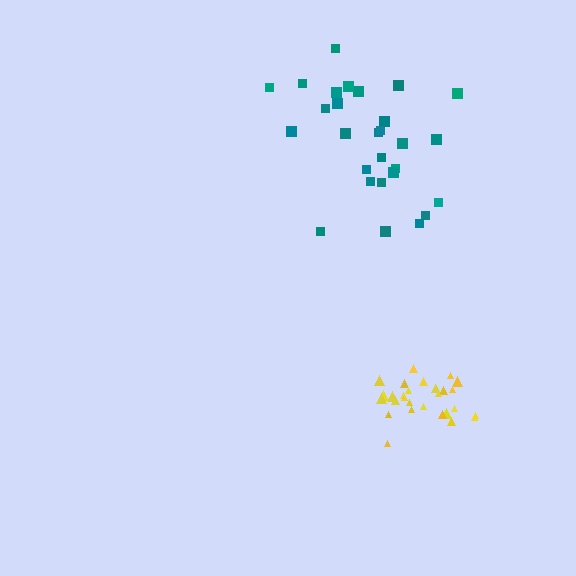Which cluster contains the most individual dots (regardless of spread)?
Yellow (29).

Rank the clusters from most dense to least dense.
yellow, teal.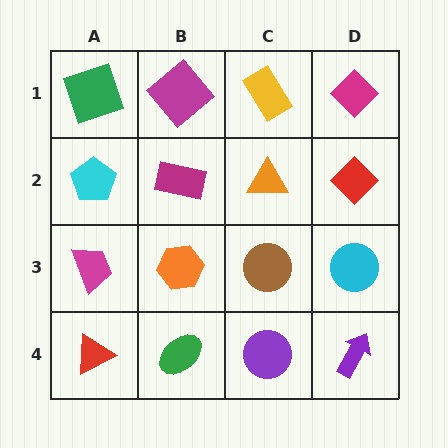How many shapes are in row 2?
4 shapes.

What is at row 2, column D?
A red diamond.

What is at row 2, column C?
An orange triangle.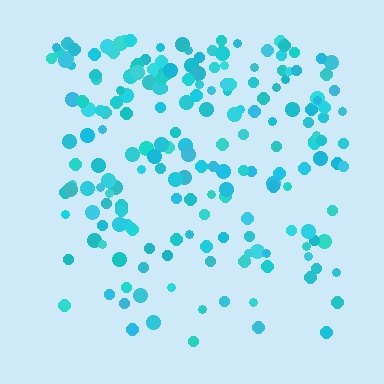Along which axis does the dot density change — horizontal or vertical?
Vertical.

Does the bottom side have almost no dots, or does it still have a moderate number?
Still a moderate number, just noticeably fewer than the top.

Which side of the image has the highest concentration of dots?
The top.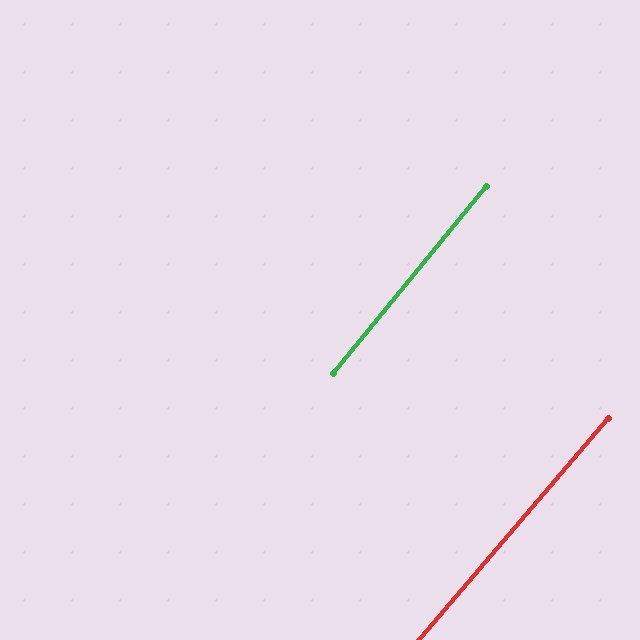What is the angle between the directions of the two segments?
Approximately 1 degree.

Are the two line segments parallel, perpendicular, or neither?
Parallel — their directions differ by only 1.0°.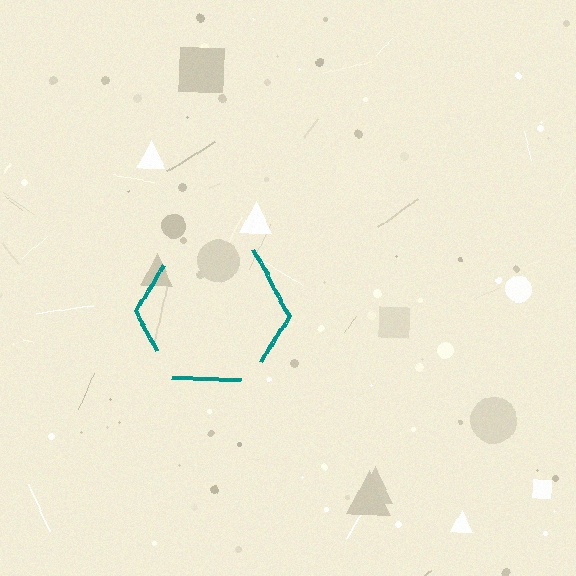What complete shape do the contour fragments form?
The contour fragments form a hexagon.